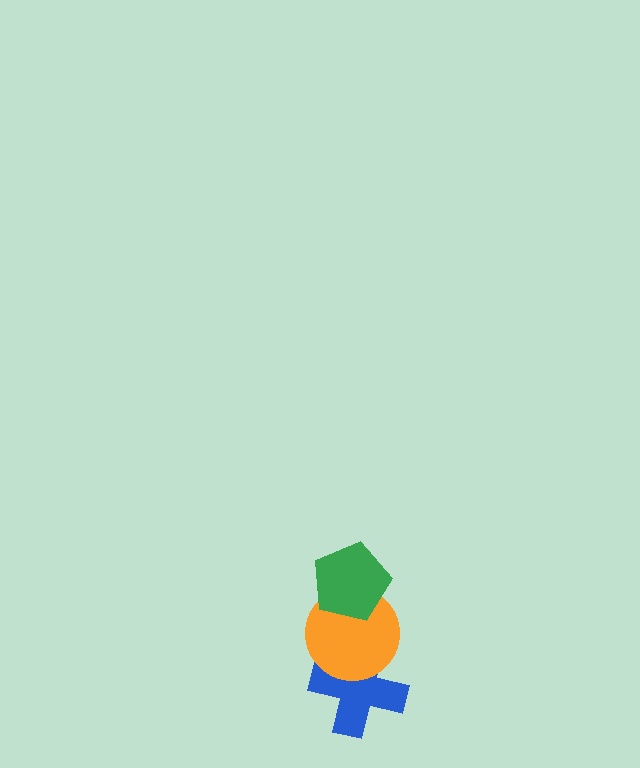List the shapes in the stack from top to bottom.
From top to bottom: the green pentagon, the orange circle, the blue cross.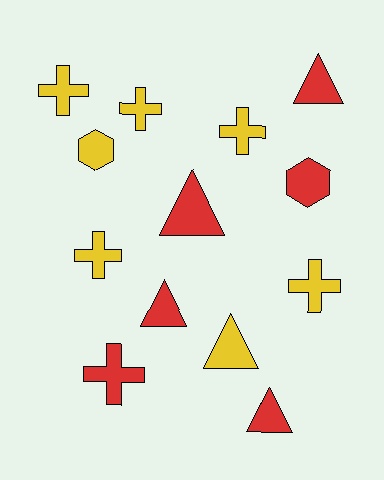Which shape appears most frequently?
Cross, with 6 objects.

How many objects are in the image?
There are 13 objects.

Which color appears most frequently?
Yellow, with 7 objects.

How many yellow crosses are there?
There are 5 yellow crosses.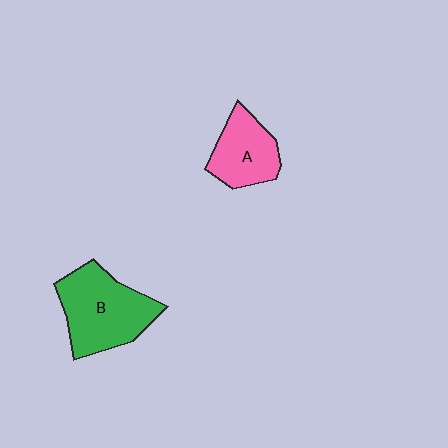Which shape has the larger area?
Shape B (green).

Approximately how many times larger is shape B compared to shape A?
Approximately 1.5 times.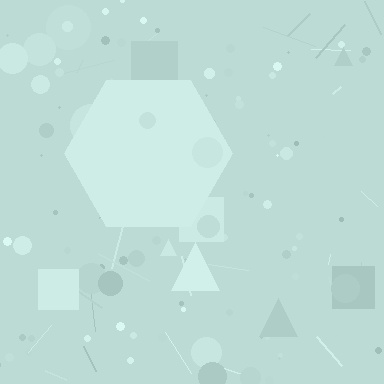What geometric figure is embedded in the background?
A hexagon is embedded in the background.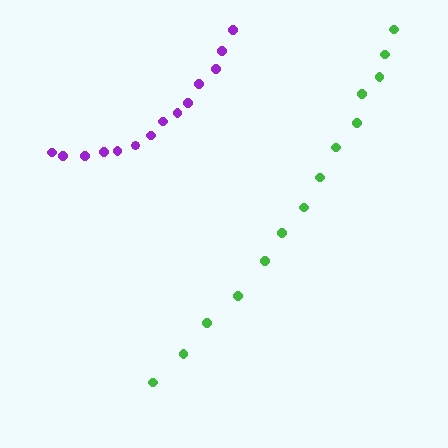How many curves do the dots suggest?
There are 2 distinct paths.